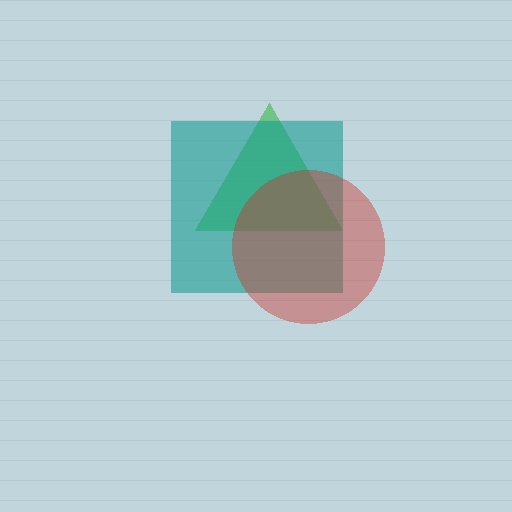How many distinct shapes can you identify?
There are 3 distinct shapes: a green triangle, a teal square, a red circle.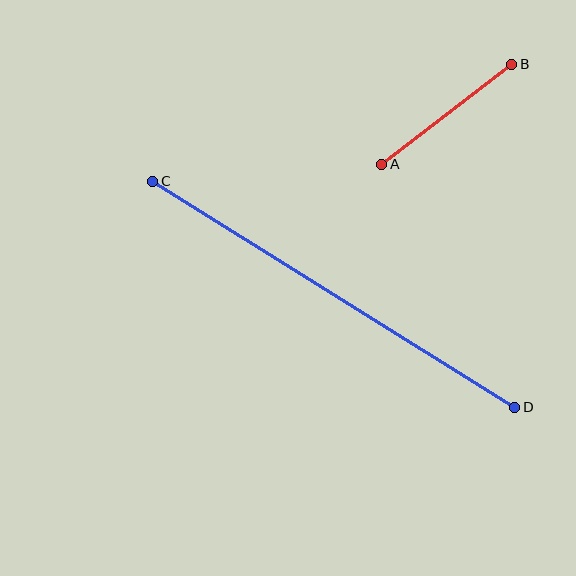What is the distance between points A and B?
The distance is approximately 164 pixels.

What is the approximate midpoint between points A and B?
The midpoint is at approximately (447, 114) pixels.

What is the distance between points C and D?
The distance is approximately 427 pixels.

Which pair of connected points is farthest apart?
Points C and D are farthest apart.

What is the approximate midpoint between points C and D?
The midpoint is at approximately (334, 294) pixels.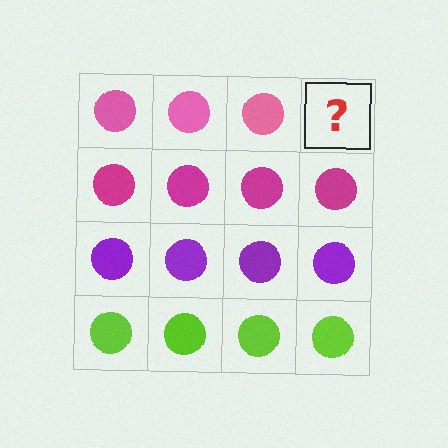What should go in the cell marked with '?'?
The missing cell should contain a pink circle.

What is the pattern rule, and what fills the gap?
The rule is that each row has a consistent color. The gap should be filled with a pink circle.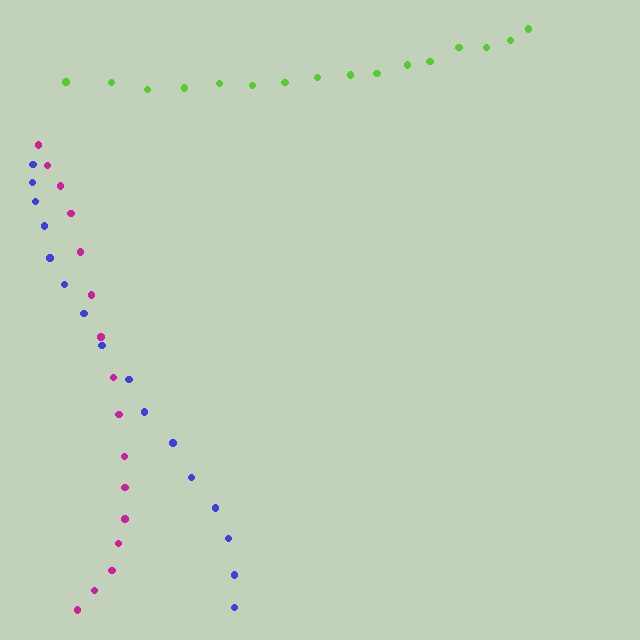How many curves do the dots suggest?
There are 3 distinct paths.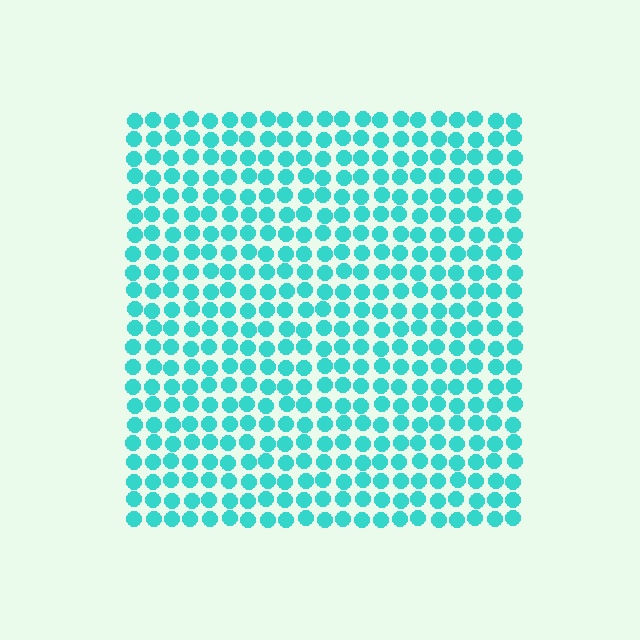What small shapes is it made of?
It is made of small circles.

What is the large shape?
The large shape is a square.